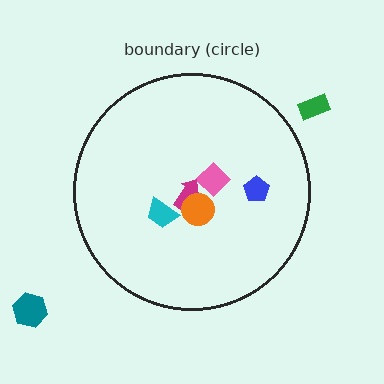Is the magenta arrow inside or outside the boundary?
Inside.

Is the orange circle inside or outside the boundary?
Inside.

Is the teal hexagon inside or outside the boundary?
Outside.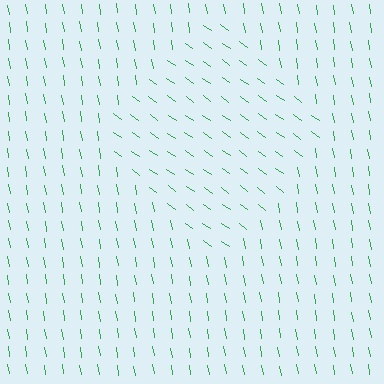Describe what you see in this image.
The image is filled with small green line segments. A diamond region in the image has lines oriented differently from the surrounding lines, creating a visible texture boundary.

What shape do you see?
I see a diamond.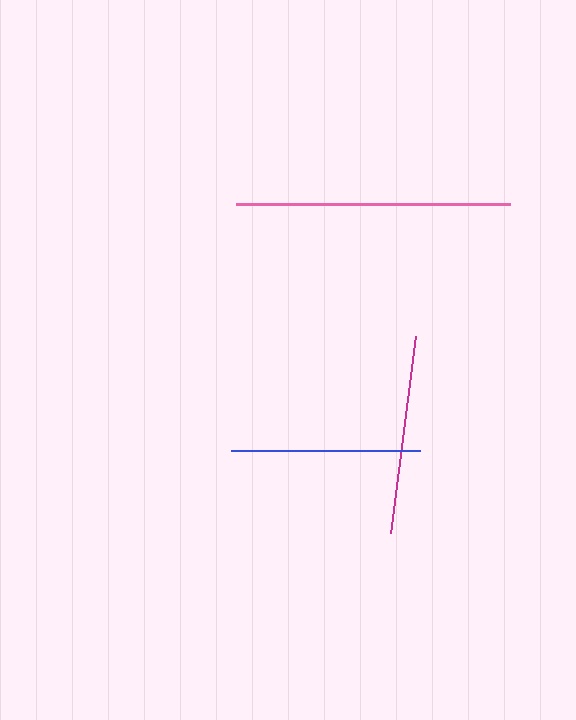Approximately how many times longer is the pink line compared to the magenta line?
The pink line is approximately 1.4 times the length of the magenta line.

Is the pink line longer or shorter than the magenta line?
The pink line is longer than the magenta line.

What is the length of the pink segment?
The pink segment is approximately 274 pixels long.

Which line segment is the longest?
The pink line is the longest at approximately 274 pixels.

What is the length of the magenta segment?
The magenta segment is approximately 199 pixels long.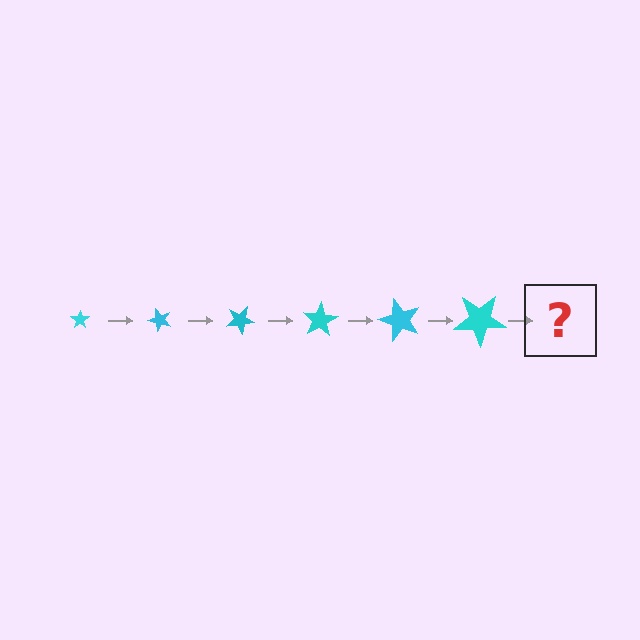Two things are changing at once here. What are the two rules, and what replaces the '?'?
The two rules are that the star grows larger each step and it rotates 50 degrees each step. The '?' should be a star, larger than the previous one and rotated 300 degrees from the start.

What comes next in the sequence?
The next element should be a star, larger than the previous one and rotated 300 degrees from the start.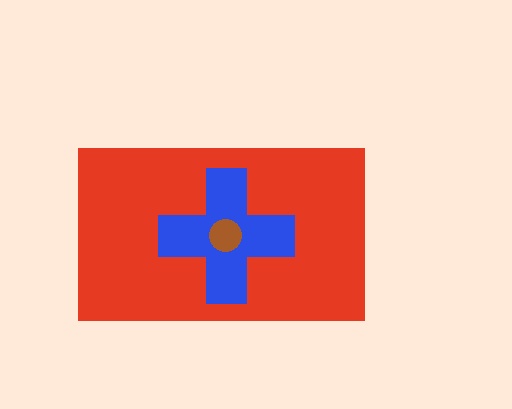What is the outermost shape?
The red rectangle.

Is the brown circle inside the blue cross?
Yes.